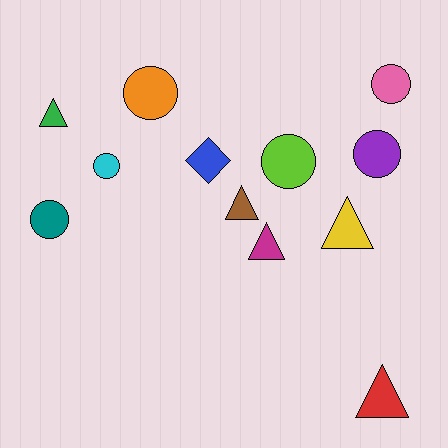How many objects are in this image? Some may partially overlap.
There are 12 objects.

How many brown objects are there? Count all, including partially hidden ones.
There is 1 brown object.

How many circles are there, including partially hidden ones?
There are 6 circles.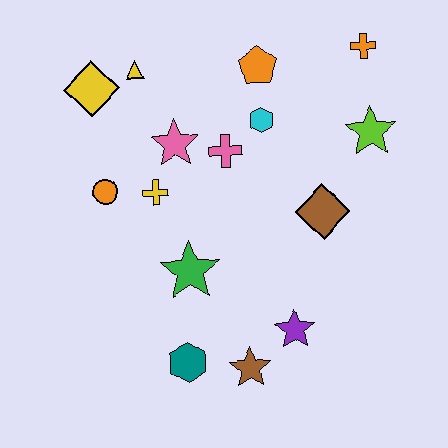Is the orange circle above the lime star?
No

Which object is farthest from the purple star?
The yellow diamond is farthest from the purple star.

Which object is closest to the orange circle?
The yellow cross is closest to the orange circle.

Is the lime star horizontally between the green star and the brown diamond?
No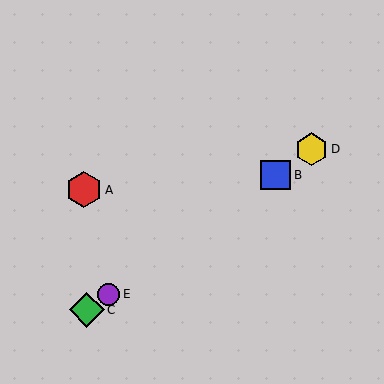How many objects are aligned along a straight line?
4 objects (B, C, D, E) are aligned along a straight line.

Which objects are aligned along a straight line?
Objects B, C, D, E are aligned along a straight line.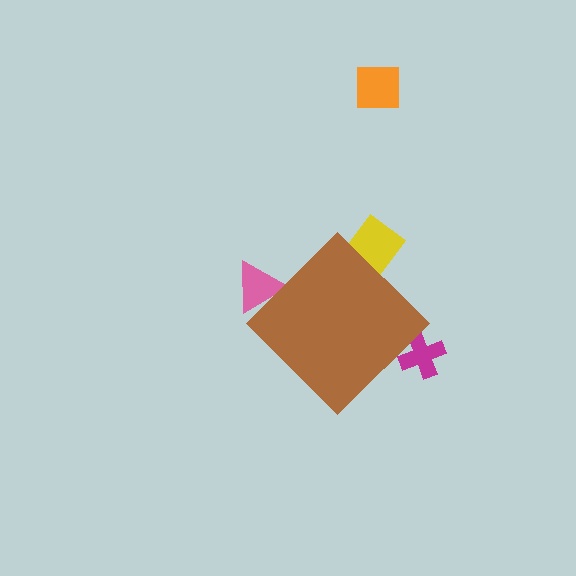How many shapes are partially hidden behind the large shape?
3 shapes are partially hidden.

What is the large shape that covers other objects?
A brown diamond.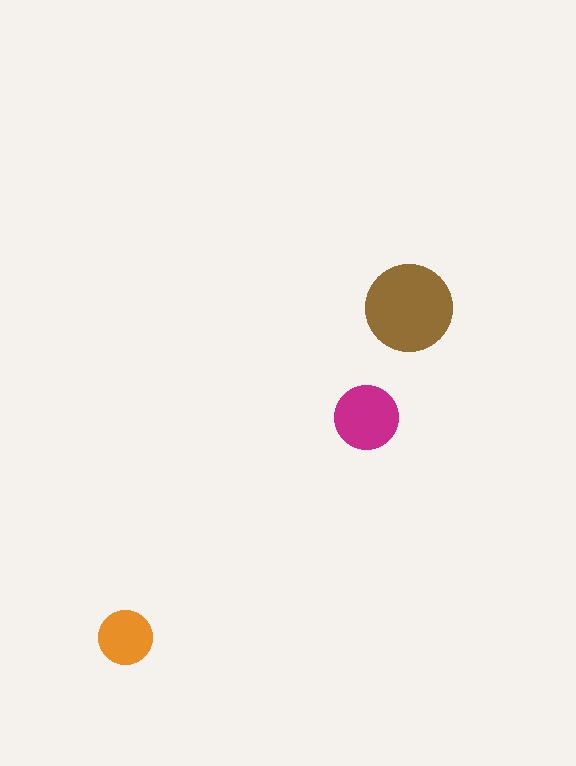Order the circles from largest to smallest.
the brown one, the magenta one, the orange one.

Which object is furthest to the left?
The orange circle is leftmost.